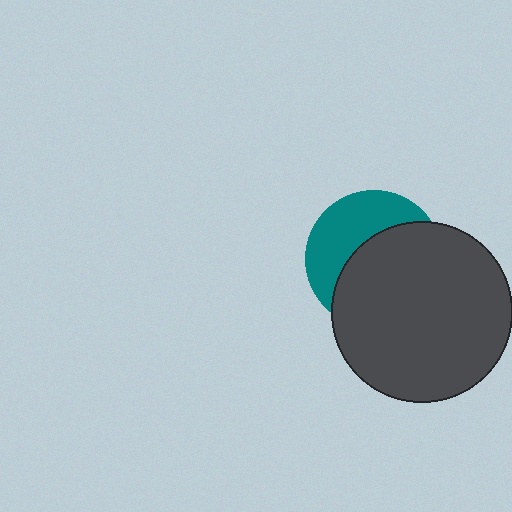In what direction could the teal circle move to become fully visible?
The teal circle could move toward the upper-left. That would shift it out from behind the dark gray circle entirely.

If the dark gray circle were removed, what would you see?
You would see the complete teal circle.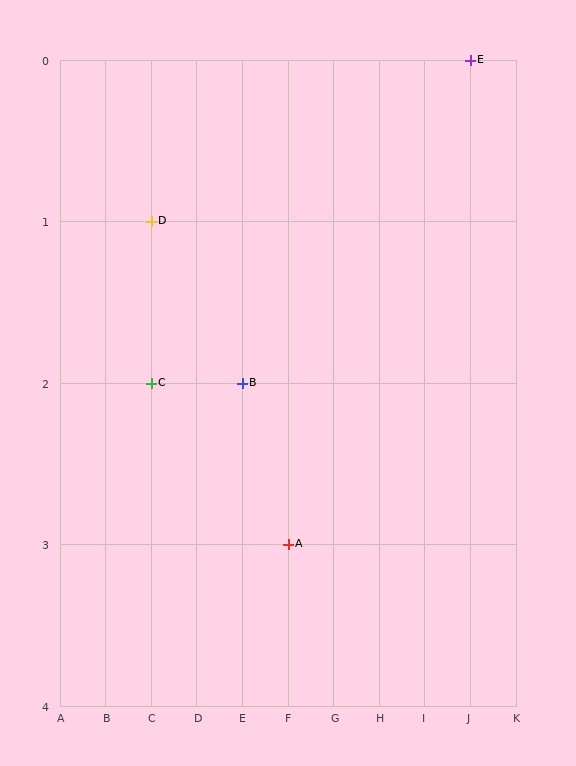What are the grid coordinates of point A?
Point A is at grid coordinates (F, 3).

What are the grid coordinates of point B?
Point B is at grid coordinates (E, 2).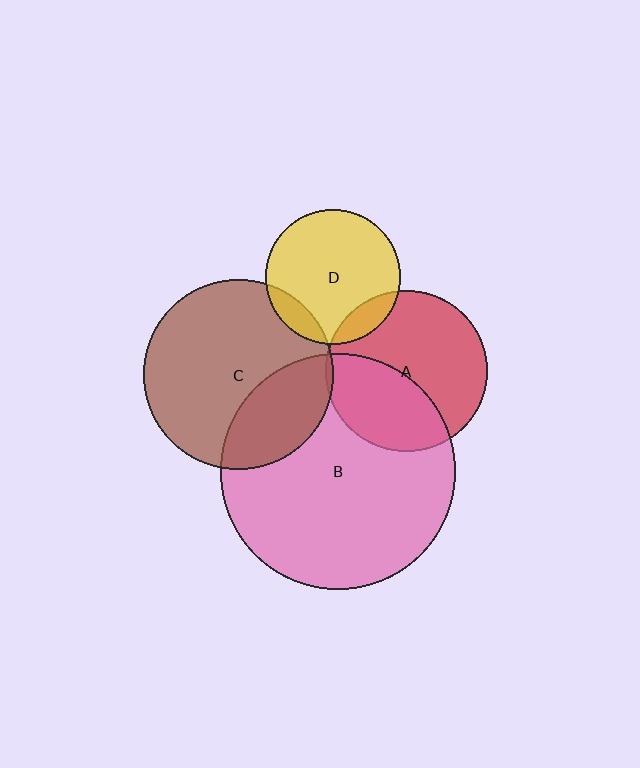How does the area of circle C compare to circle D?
Approximately 2.0 times.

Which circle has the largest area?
Circle B (pink).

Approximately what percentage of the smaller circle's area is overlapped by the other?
Approximately 40%.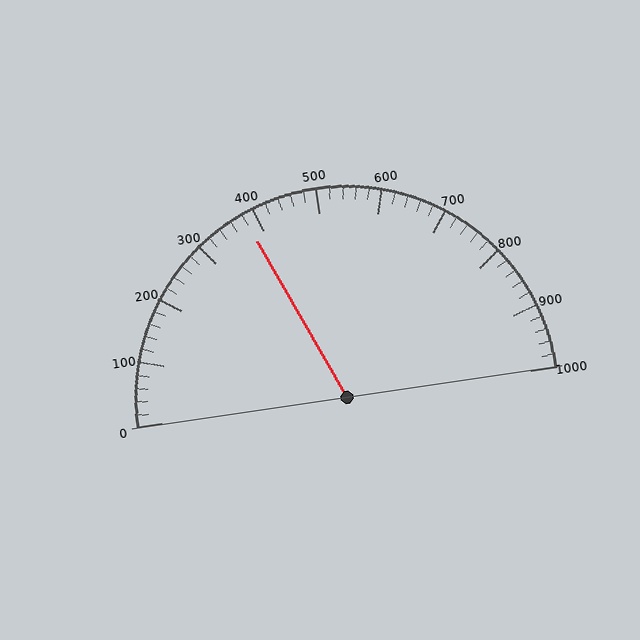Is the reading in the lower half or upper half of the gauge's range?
The reading is in the lower half of the range (0 to 1000).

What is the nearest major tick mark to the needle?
The nearest major tick mark is 400.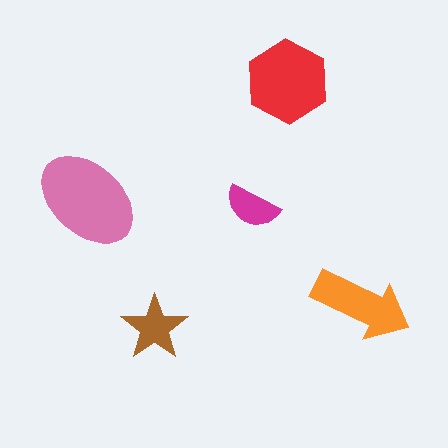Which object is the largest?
The pink ellipse.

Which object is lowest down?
The brown star is bottommost.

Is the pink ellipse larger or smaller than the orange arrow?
Larger.